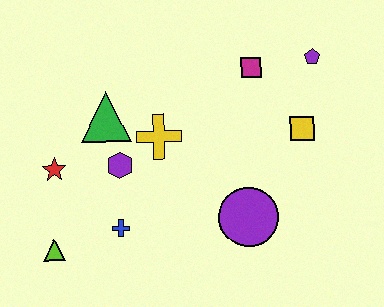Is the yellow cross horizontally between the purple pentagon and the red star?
Yes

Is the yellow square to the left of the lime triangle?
No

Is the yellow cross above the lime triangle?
Yes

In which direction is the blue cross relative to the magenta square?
The blue cross is below the magenta square.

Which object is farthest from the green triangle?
The purple pentagon is farthest from the green triangle.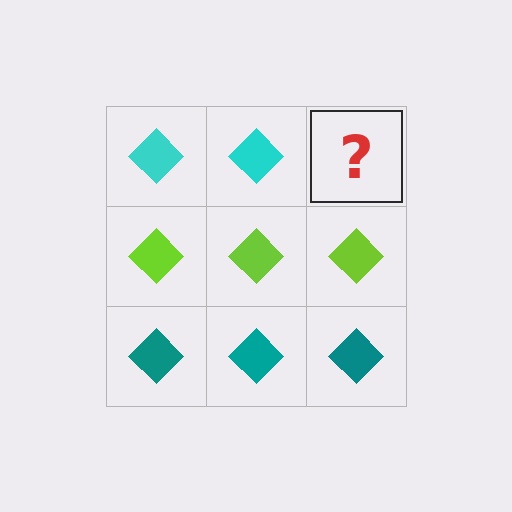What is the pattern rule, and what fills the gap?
The rule is that each row has a consistent color. The gap should be filled with a cyan diamond.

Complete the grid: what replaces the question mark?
The question mark should be replaced with a cyan diamond.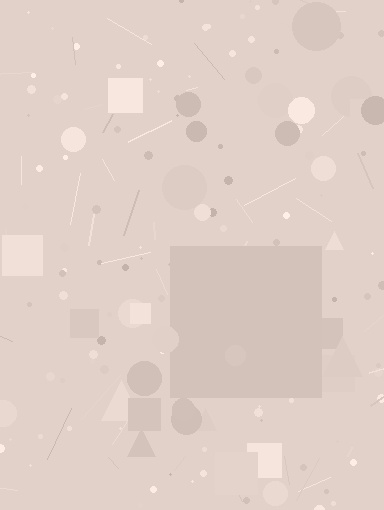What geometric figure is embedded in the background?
A square is embedded in the background.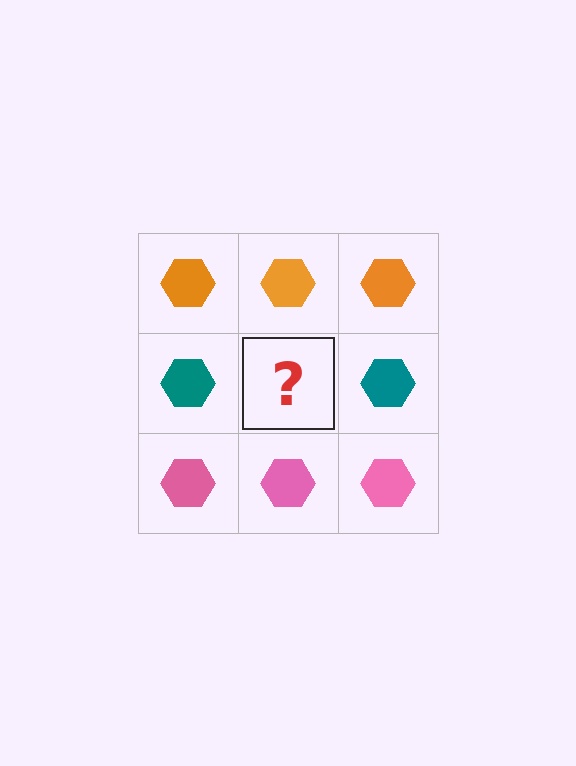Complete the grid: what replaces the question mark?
The question mark should be replaced with a teal hexagon.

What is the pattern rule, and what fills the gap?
The rule is that each row has a consistent color. The gap should be filled with a teal hexagon.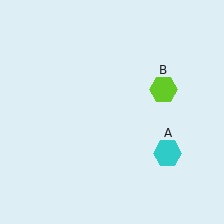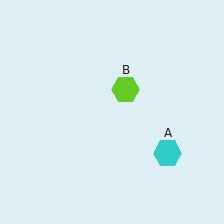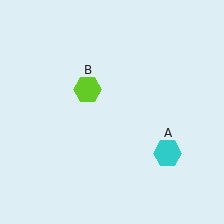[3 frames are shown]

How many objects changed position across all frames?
1 object changed position: lime hexagon (object B).